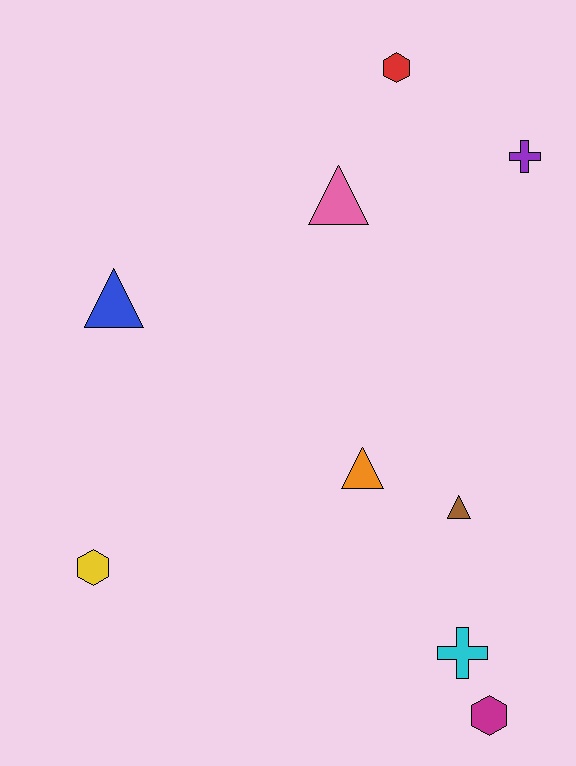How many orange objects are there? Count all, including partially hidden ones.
There is 1 orange object.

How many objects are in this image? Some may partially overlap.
There are 9 objects.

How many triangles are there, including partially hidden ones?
There are 4 triangles.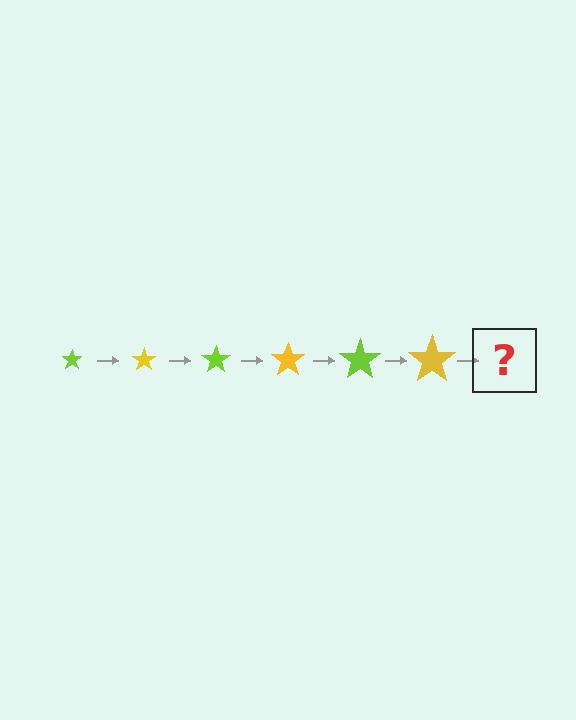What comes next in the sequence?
The next element should be a lime star, larger than the previous one.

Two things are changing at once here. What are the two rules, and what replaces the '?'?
The two rules are that the star grows larger each step and the color cycles through lime and yellow. The '?' should be a lime star, larger than the previous one.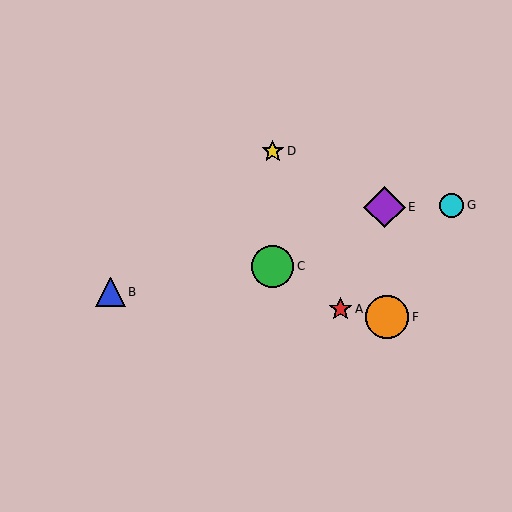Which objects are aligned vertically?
Objects C, D are aligned vertically.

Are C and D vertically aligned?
Yes, both are at x≈273.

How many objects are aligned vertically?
2 objects (C, D) are aligned vertically.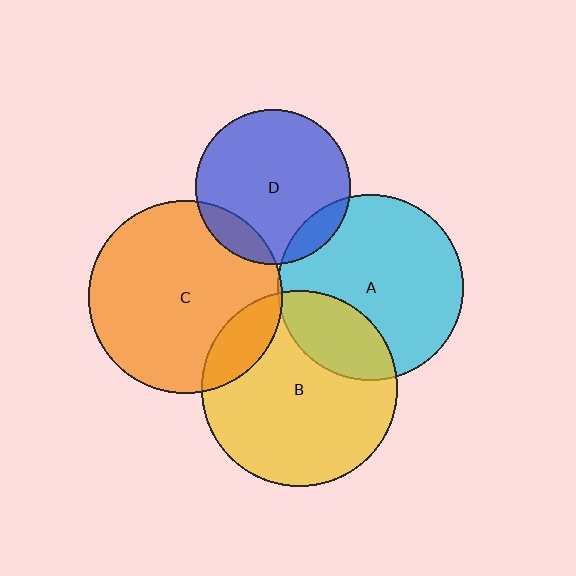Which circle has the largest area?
Circle B (yellow).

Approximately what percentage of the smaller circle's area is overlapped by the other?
Approximately 5%.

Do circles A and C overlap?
Yes.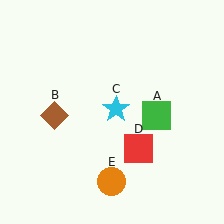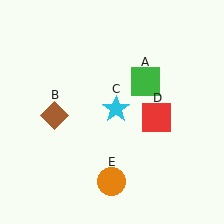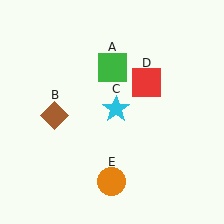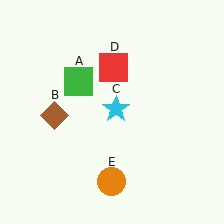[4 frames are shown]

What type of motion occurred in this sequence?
The green square (object A), red square (object D) rotated counterclockwise around the center of the scene.